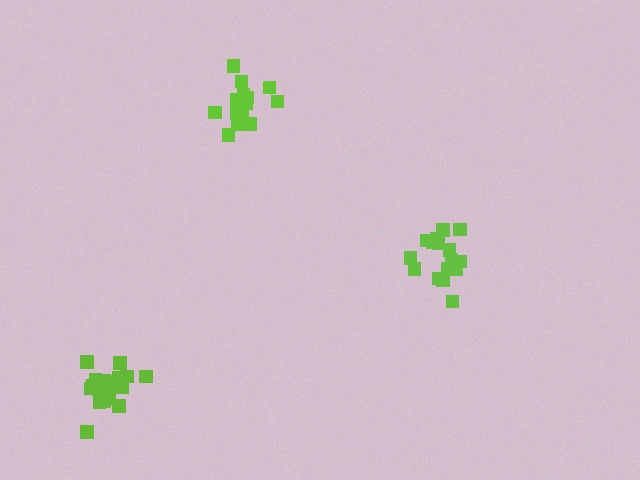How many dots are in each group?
Group 1: 17 dots, Group 2: 14 dots, Group 3: 20 dots (51 total).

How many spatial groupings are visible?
There are 3 spatial groupings.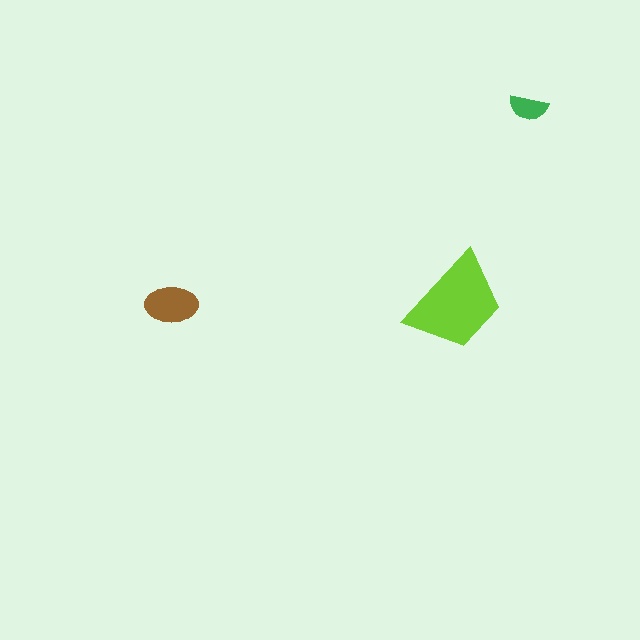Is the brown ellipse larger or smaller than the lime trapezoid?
Smaller.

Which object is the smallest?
The green semicircle.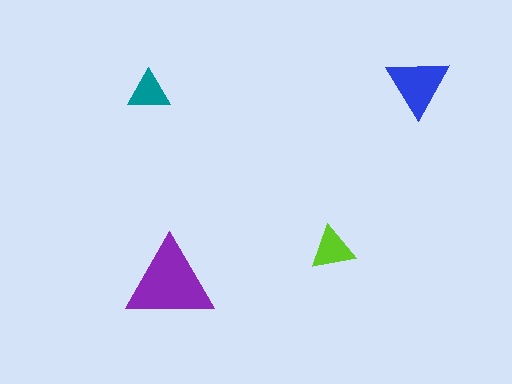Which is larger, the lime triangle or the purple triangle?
The purple one.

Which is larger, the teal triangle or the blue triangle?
The blue one.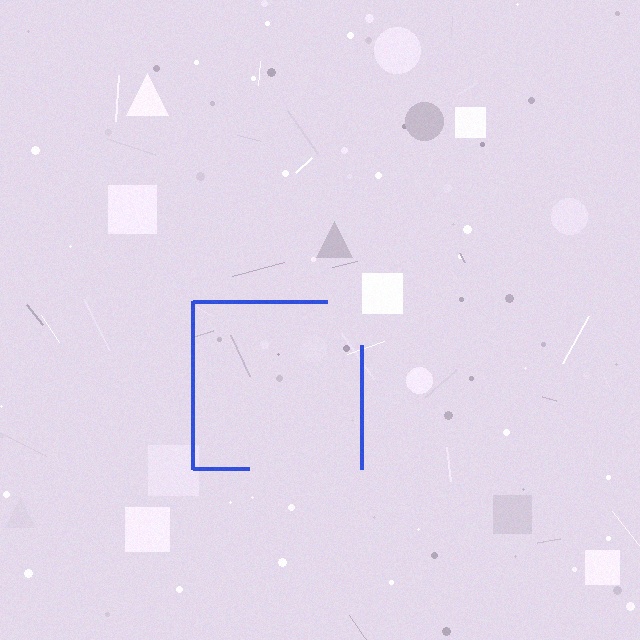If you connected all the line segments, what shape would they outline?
They would outline a square.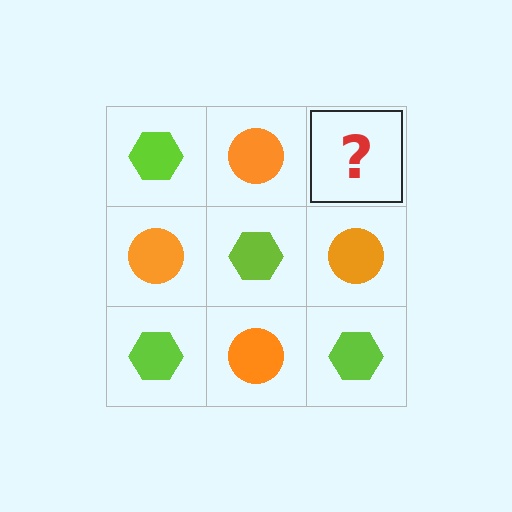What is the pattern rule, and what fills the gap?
The rule is that it alternates lime hexagon and orange circle in a checkerboard pattern. The gap should be filled with a lime hexagon.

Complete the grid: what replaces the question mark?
The question mark should be replaced with a lime hexagon.